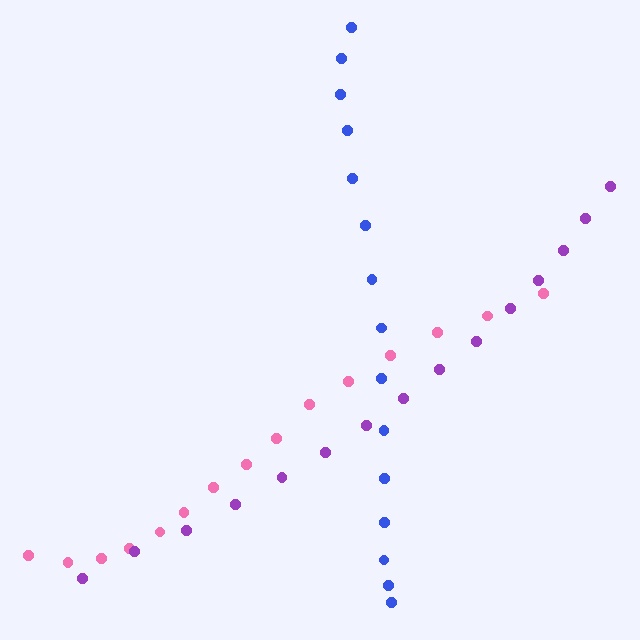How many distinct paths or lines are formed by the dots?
There are 3 distinct paths.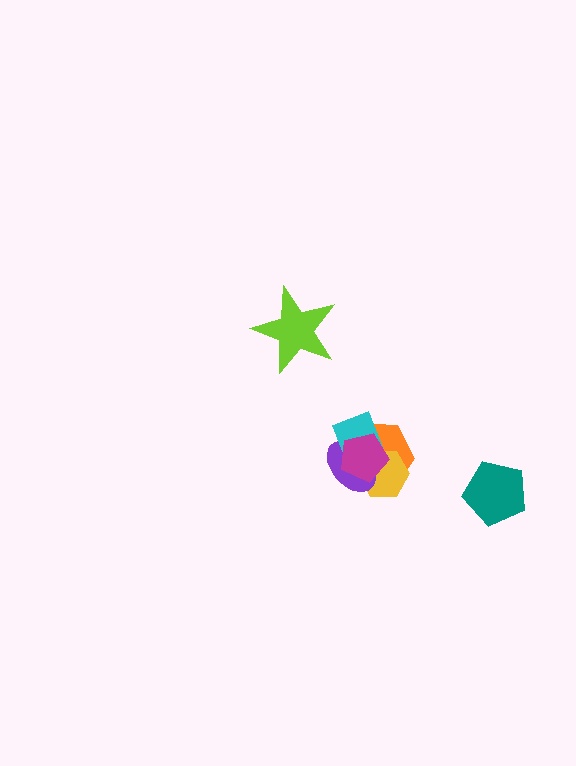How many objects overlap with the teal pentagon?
0 objects overlap with the teal pentagon.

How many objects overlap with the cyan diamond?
4 objects overlap with the cyan diamond.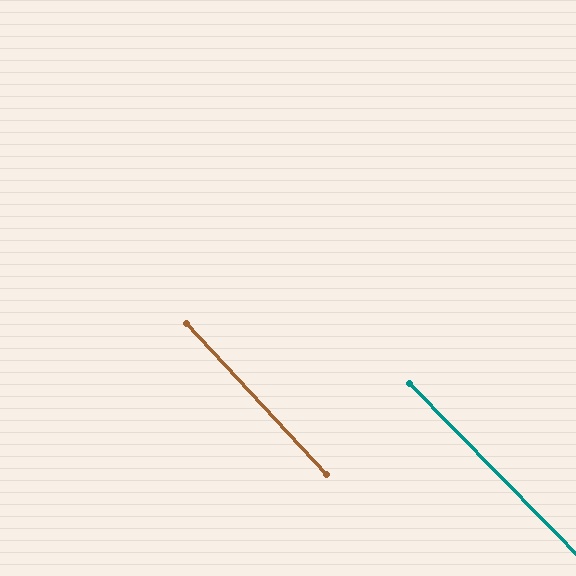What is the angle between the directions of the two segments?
Approximately 1 degree.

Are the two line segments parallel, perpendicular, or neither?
Parallel — their directions differ by only 1.5°.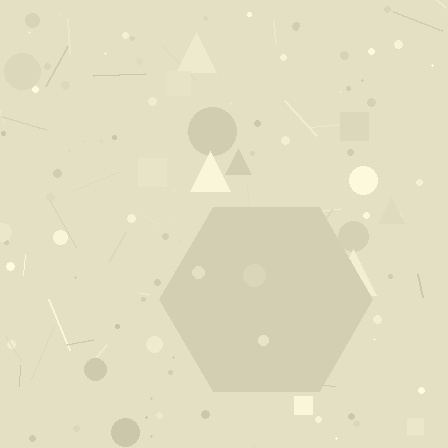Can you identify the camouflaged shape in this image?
The camouflaged shape is a hexagon.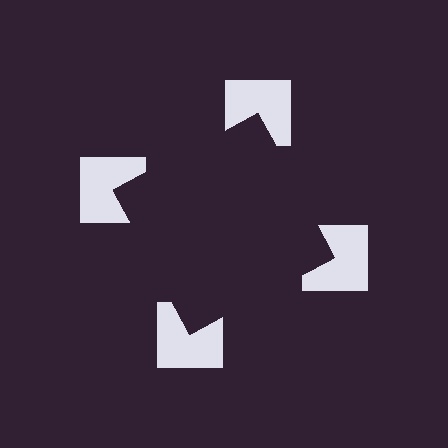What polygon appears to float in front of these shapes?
An illusory square — its edges are inferred from the aligned wedge cuts in the notched squares, not physically drawn.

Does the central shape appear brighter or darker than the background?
It typically appears slightly darker than the background, even though no actual brightness change is drawn.